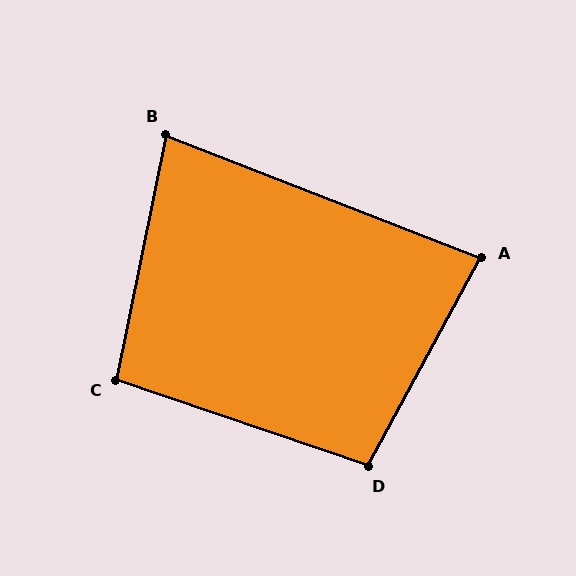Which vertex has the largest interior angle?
D, at approximately 100 degrees.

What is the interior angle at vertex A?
Approximately 83 degrees (acute).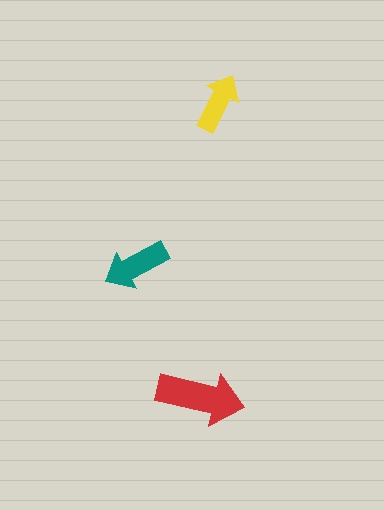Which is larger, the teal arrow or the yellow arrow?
The teal one.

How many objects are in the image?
There are 3 objects in the image.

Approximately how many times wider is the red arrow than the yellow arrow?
About 1.5 times wider.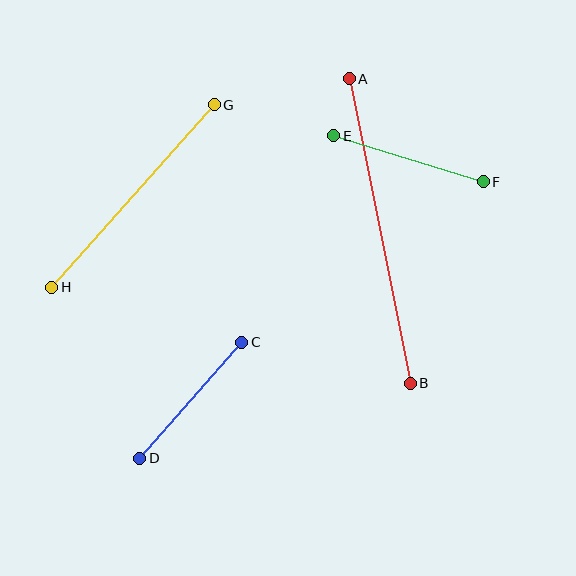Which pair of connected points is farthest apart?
Points A and B are farthest apart.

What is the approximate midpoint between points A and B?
The midpoint is at approximately (380, 231) pixels.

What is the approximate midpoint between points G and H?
The midpoint is at approximately (133, 196) pixels.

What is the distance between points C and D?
The distance is approximately 155 pixels.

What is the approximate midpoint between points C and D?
The midpoint is at approximately (191, 400) pixels.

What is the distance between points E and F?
The distance is approximately 157 pixels.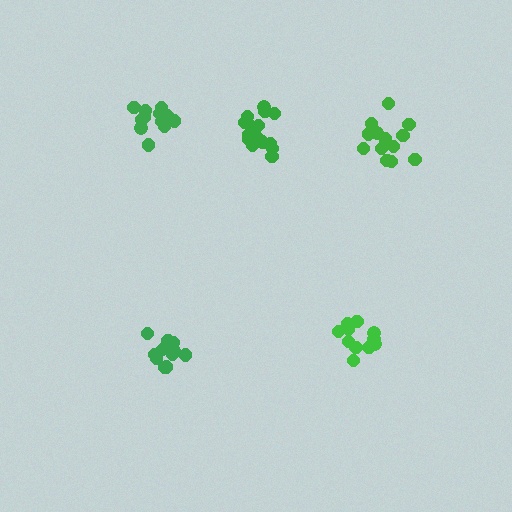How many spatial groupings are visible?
There are 5 spatial groupings.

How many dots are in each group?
Group 1: 11 dots, Group 2: 17 dots, Group 3: 12 dots, Group 4: 11 dots, Group 5: 13 dots (64 total).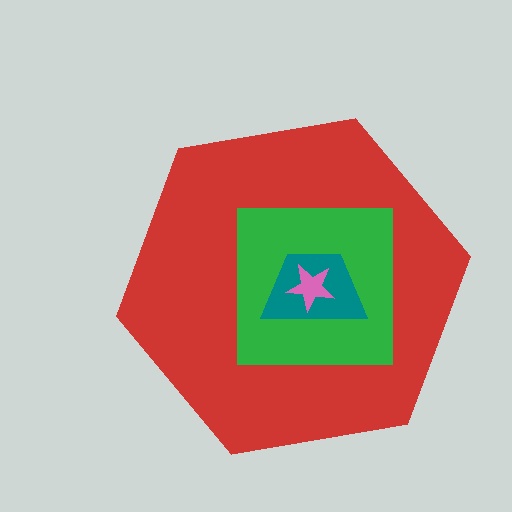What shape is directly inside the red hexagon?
The green square.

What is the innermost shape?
The pink star.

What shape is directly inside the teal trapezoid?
The pink star.